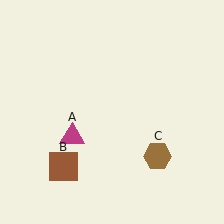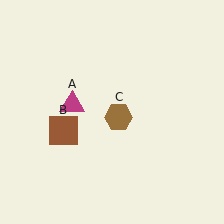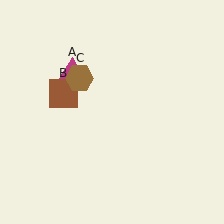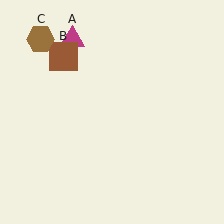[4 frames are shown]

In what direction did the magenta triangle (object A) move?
The magenta triangle (object A) moved up.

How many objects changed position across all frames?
3 objects changed position: magenta triangle (object A), brown square (object B), brown hexagon (object C).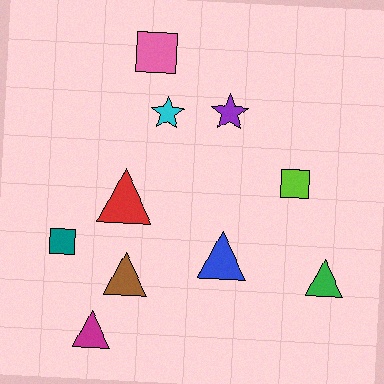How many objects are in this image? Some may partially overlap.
There are 10 objects.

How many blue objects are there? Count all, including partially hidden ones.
There is 1 blue object.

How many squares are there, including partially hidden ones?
There are 3 squares.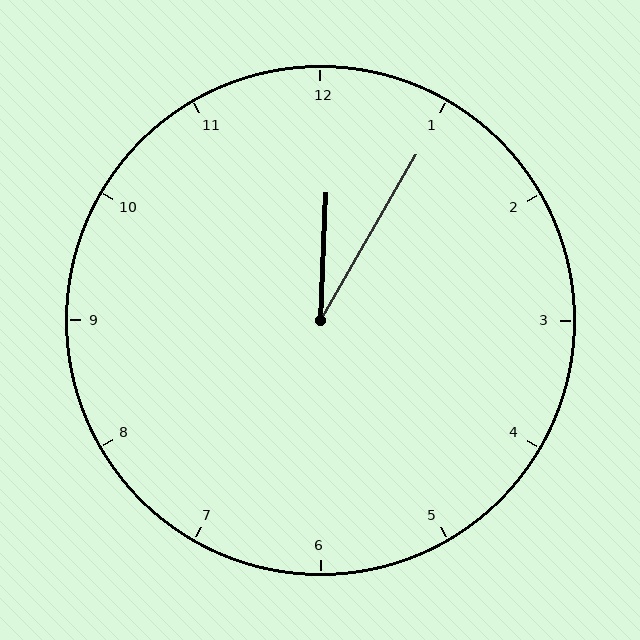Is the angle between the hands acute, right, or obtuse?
It is acute.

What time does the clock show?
12:05.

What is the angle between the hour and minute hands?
Approximately 28 degrees.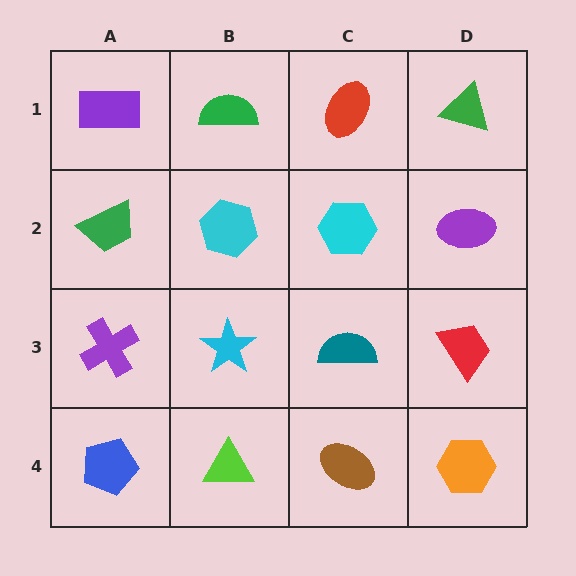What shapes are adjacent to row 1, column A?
A green trapezoid (row 2, column A), a green semicircle (row 1, column B).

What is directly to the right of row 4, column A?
A lime triangle.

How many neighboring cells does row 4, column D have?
2.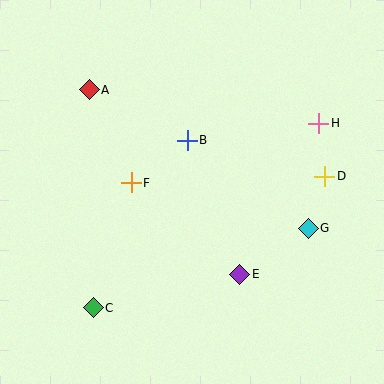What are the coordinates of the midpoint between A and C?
The midpoint between A and C is at (91, 199).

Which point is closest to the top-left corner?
Point A is closest to the top-left corner.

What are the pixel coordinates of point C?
Point C is at (93, 308).